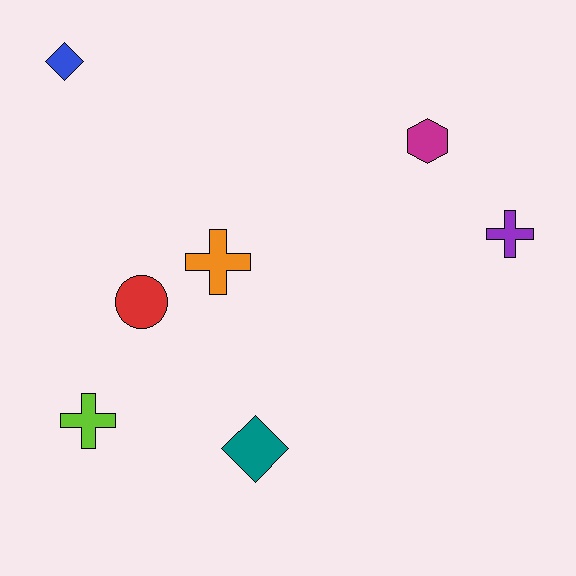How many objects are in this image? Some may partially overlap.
There are 7 objects.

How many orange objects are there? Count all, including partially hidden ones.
There is 1 orange object.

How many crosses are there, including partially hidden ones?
There are 3 crosses.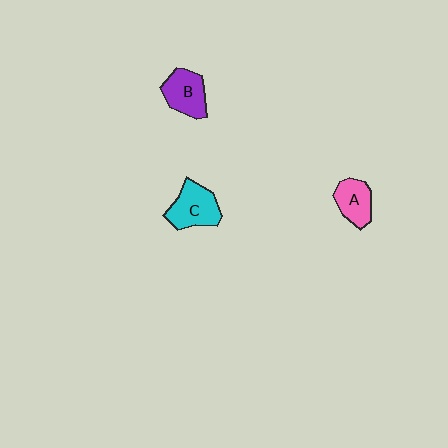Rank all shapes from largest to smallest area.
From largest to smallest: C (cyan), B (purple), A (pink).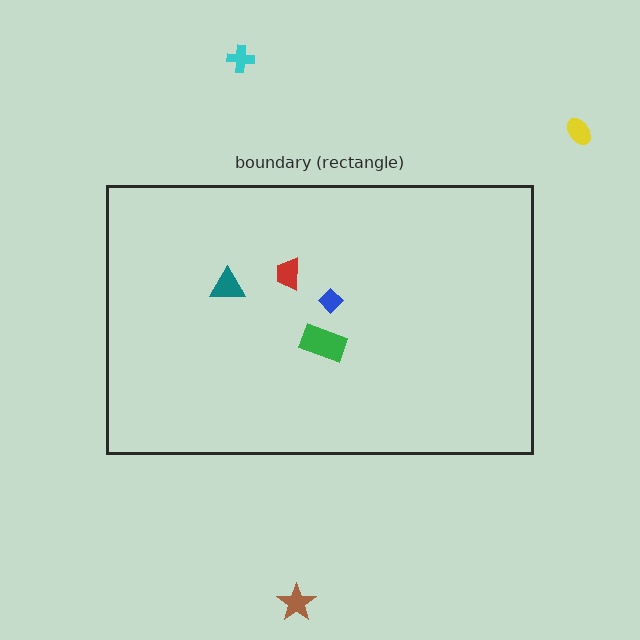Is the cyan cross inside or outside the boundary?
Outside.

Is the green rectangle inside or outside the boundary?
Inside.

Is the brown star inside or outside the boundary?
Outside.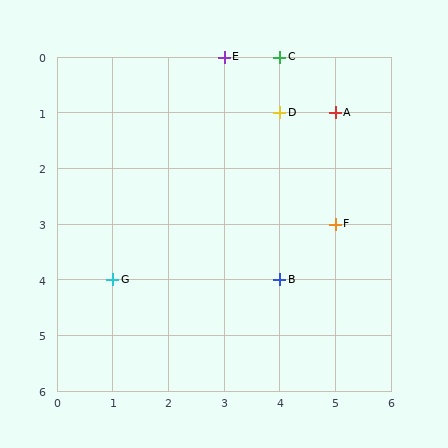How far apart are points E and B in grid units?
Points E and B are 1 column and 4 rows apart (about 4.1 grid units diagonally).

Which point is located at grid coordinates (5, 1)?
Point A is at (5, 1).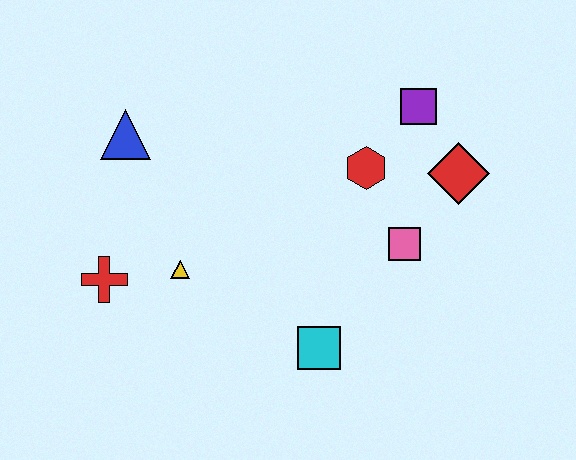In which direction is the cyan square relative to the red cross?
The cyan square is to the right of the red cross.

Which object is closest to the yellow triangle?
The red cross is closest to the yellow triangle.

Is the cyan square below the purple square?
Yes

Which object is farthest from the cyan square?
The blue triangle is farthest from the cyan square.